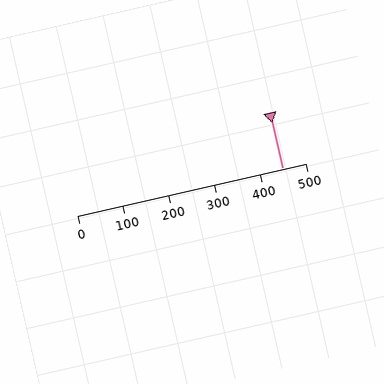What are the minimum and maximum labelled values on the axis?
The axis runs from 0 to 500.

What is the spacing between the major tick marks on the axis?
The major ticks are spaced 100 apart.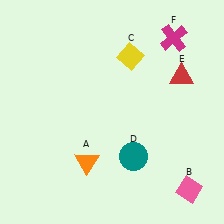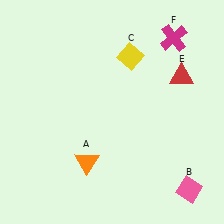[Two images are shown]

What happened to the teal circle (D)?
The teal circle (D) was removed in Image 2. It was in the bottom-right area of Image 1.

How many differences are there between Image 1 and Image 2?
There is 1 difference between the two images.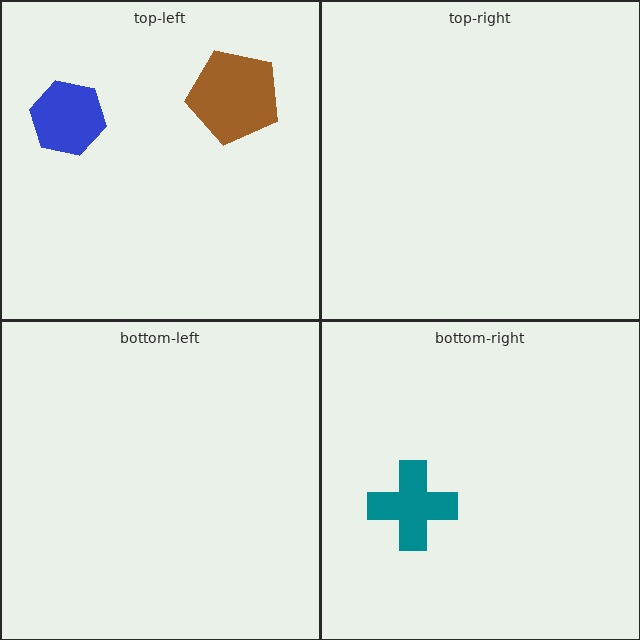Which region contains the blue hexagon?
The top-left region.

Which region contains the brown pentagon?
The top-left region.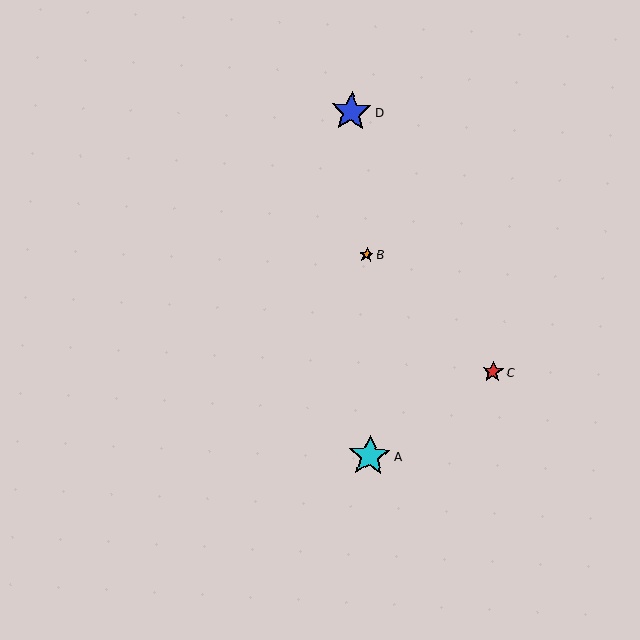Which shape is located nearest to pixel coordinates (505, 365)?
The red star (labeled C) at (493, 371) is nearest to that location.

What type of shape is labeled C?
Shape C is a red star.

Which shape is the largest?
The cyan star (labeled A) is the largest.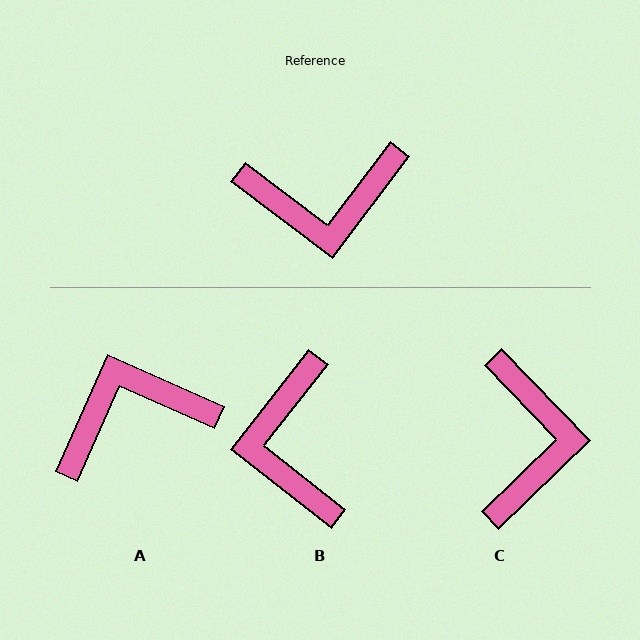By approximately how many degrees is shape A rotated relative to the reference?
Approximately 167 degrees clockwise.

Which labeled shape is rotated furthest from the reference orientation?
A, about 167 degrees away.